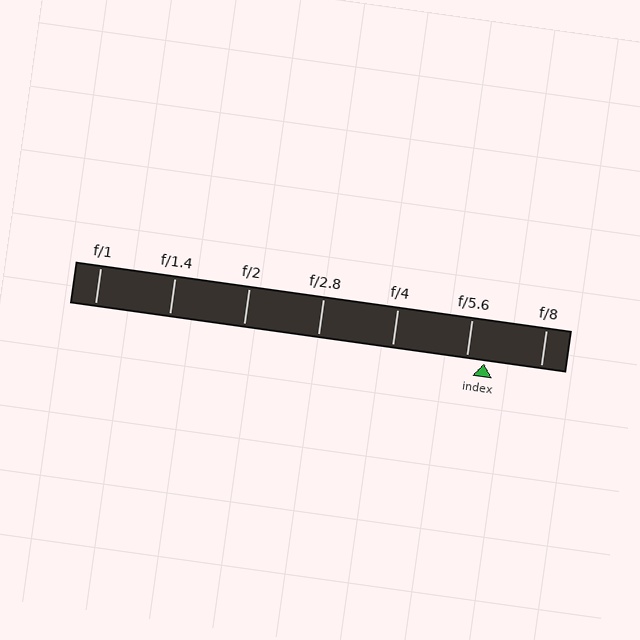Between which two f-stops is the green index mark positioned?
The index mark is between f/5.6 and f/8.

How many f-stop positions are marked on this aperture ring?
There are 7 f-stop positions marked.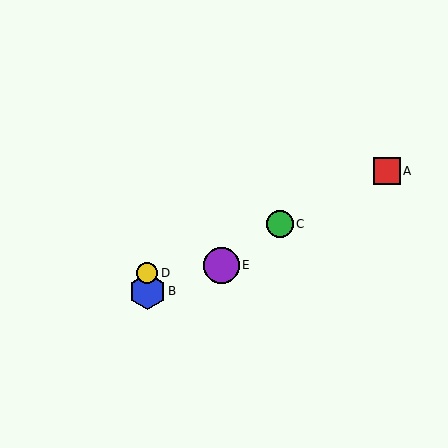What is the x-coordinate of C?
Object C is at x≈280.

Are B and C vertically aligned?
No, B is at x≈147 and C is at x≈280.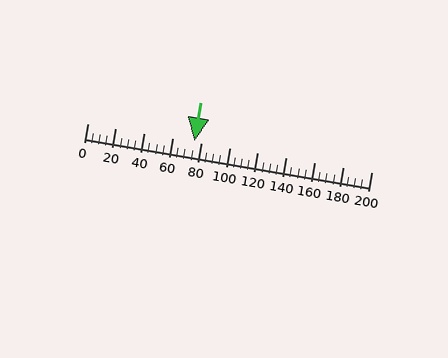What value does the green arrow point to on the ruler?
The green arrow points to approximately 75.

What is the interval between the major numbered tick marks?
The major tick marks are spaced 20 units apart.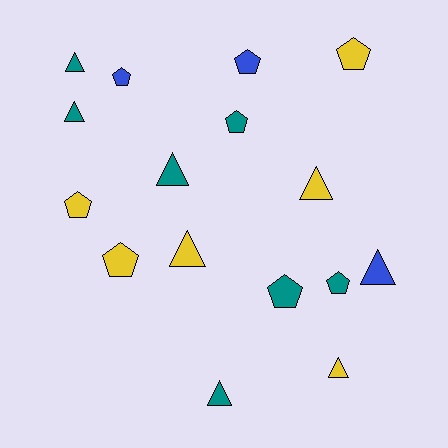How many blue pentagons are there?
There are 2 blue pentagons.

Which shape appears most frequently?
Triangle, with 8 objects.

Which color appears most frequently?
Teal, with 7 objects.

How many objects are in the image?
There are 16 objects.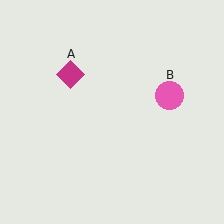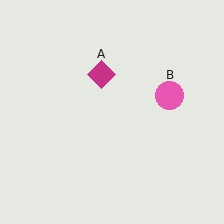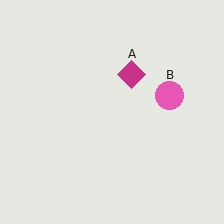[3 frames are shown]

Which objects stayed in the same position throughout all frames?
Pink circle (object B) remained stationary.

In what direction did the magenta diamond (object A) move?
The magenta diamond (object A) moved right.